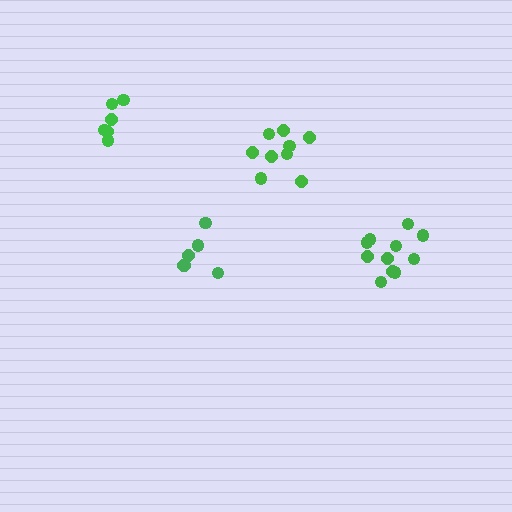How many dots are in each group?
Group 1: 6 dots, Group 2: 11 dots, Group 3: 6 dots, Group 4: 9 dots (32 total).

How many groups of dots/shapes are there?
There are 4 groups.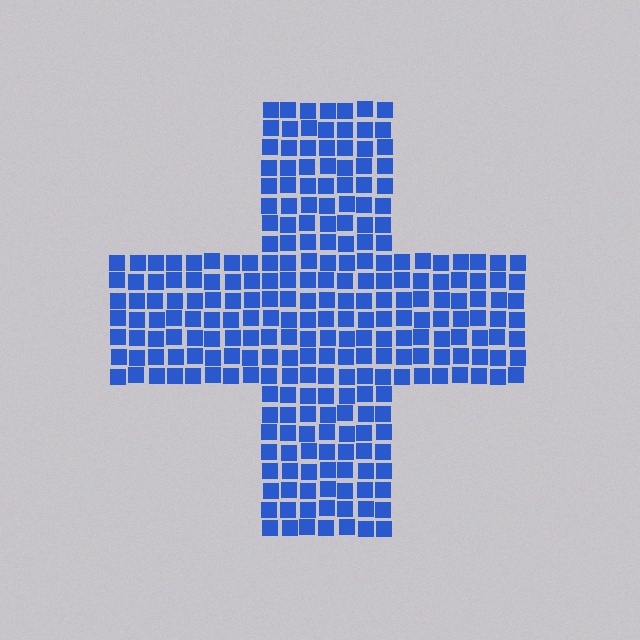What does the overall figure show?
The overall figure shows a cross.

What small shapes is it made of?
It is made of small squares.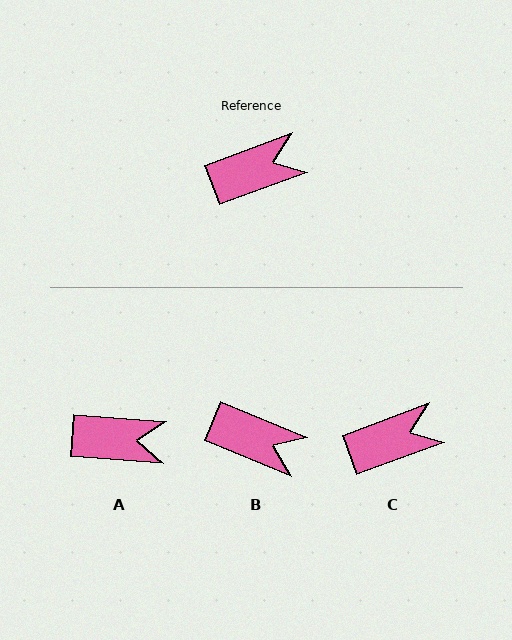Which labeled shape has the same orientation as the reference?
C.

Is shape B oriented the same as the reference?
No, it is off by about 43 degrees.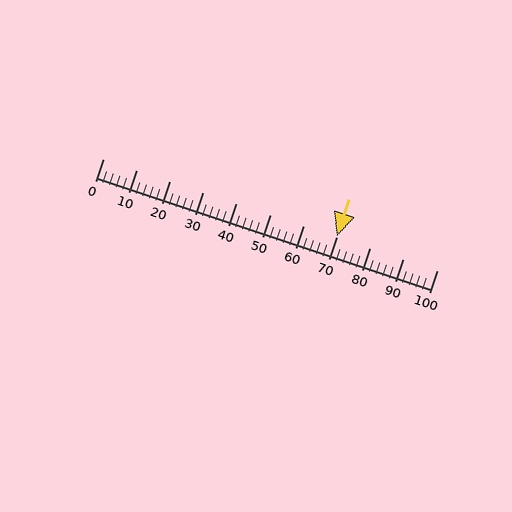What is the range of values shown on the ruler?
The ruler shows values from 0 to 100.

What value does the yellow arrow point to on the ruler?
The yellow arrow points to approximately 70.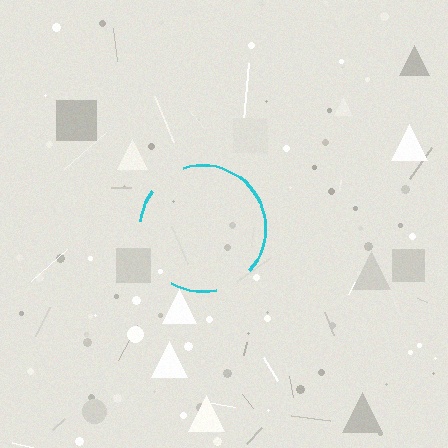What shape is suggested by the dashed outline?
The dashed outline suggests a circle.